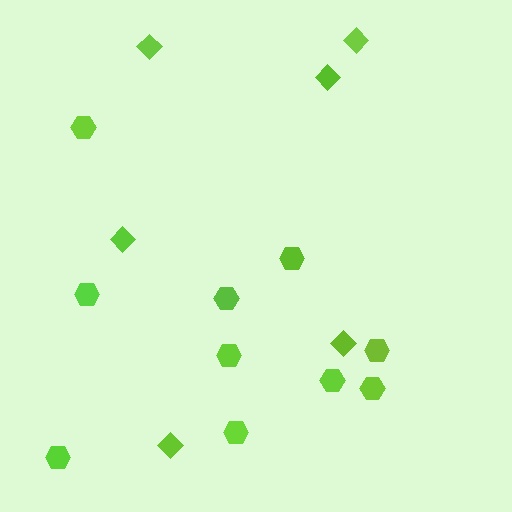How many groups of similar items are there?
There are 2 groups: one group of diamonds (6) and one group of hexagons (10).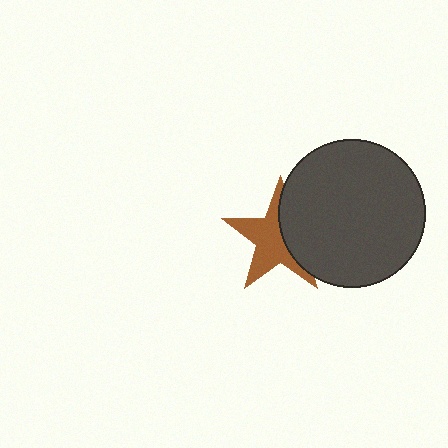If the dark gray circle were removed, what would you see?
You would see the complete brown star.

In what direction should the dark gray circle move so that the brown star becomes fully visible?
The dark gray circle should move right. That is the shortest direction to clear the overlap and leave the brown star fully visible.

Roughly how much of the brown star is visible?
About half of it is visible (roughly 59%).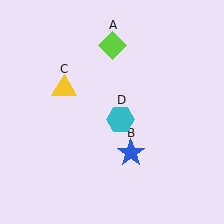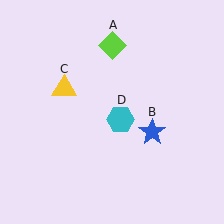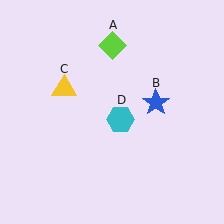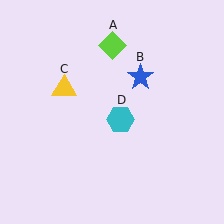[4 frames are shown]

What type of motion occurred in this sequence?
The blue star (object B) rotated counterclockwise around the center of the scene.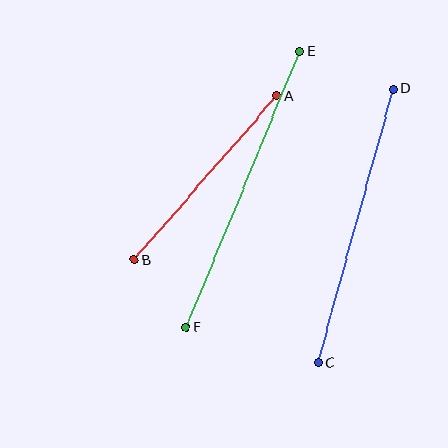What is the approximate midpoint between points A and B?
The midpoint is at approximately (206, 178) pixels.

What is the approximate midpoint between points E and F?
The midpoint is at approximately (243, 189) pixels.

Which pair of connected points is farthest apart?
Points E and F are farthest apart.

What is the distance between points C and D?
The distance is approximately 284 pixels.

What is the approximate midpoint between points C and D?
The midpoint is at approximately (356, 226) pixels.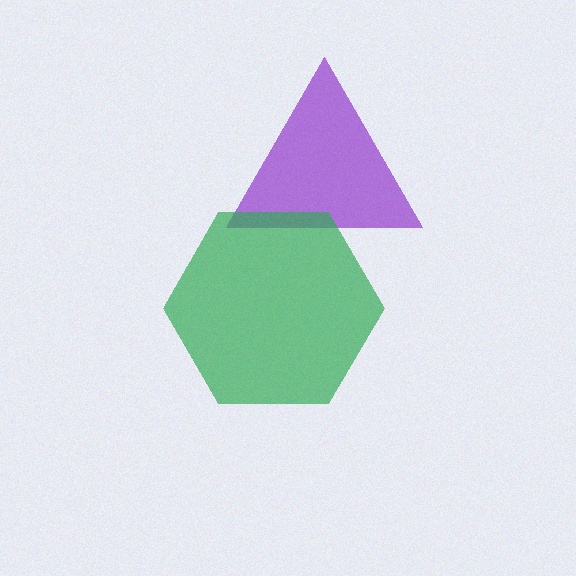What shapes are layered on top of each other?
The layered shapes are: a purple triangle, a green hexagon.